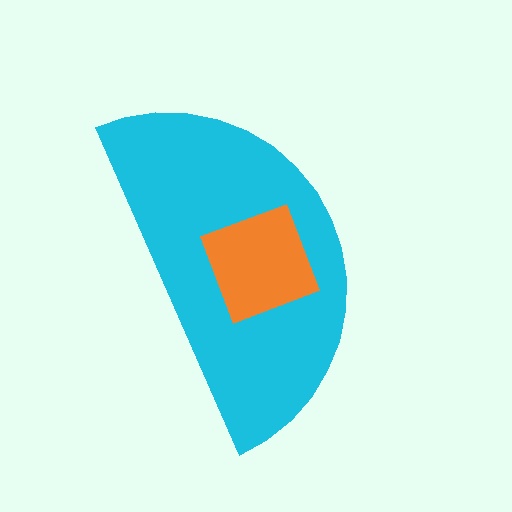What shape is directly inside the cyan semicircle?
The orange square.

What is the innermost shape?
The orange square.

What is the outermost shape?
The cyan semicircle.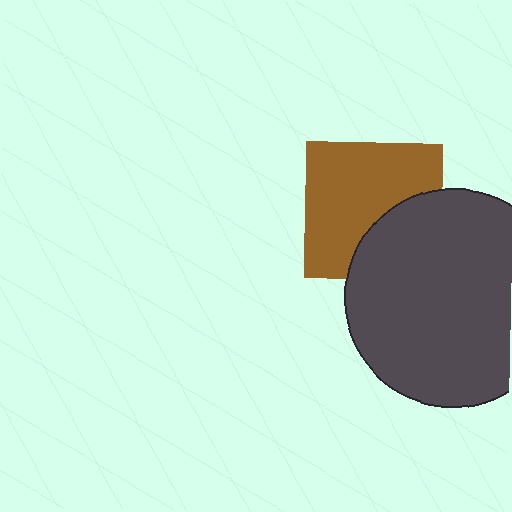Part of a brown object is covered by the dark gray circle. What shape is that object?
It is a square.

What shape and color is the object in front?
The object in front is a dark gray circle.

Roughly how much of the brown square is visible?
Most of it is visible (roughly 66%).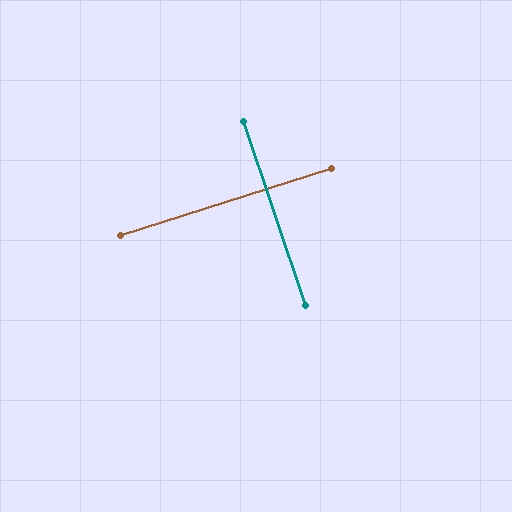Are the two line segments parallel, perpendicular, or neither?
Perpendicular — they meet at approximately 89°.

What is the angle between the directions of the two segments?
Approximately 89 degrees.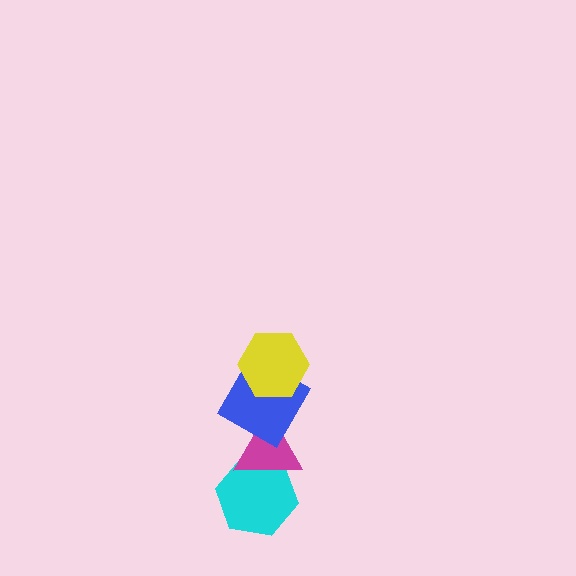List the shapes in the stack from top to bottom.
From top to bottom: the yellow hexagon, the blue square, the magenta triangle, the cyan hexagon.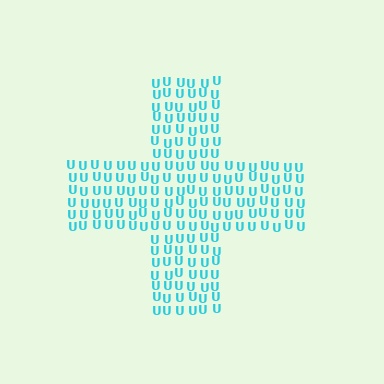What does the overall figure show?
The overall figure shows a cross.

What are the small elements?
The small elements are letter U's.